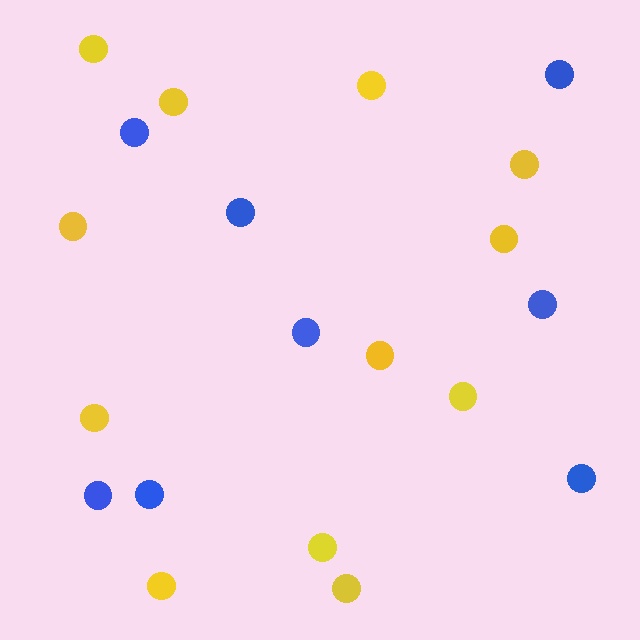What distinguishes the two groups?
There are 2 groups: one group of yellow circles (12) and one group of blue circles (8).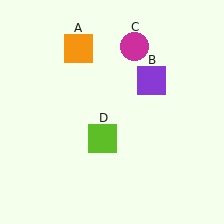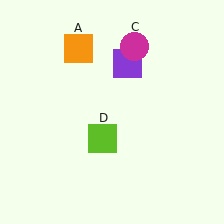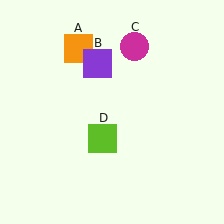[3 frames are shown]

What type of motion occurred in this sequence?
The purple square (object B) rotated counterclockwise around the center of the scene.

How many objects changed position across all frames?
1 object changed position: purple square (object B).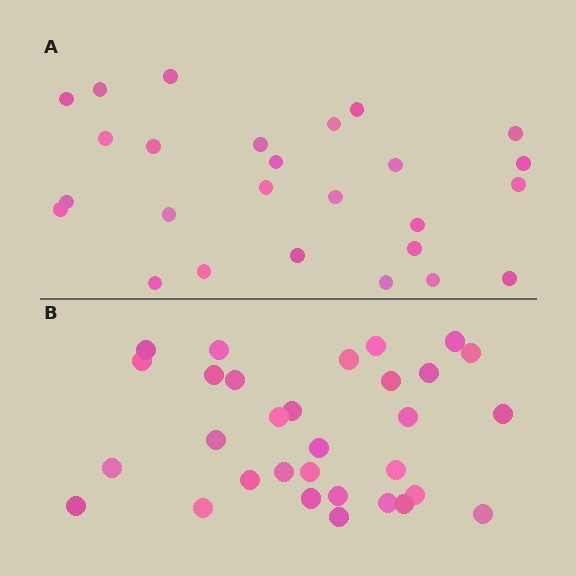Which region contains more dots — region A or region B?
Region B (the bottom region) has more dots.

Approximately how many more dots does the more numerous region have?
Region B has about 5 more dots than region A.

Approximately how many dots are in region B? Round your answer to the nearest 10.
About 30 dots. (The exact count is 31, which rounds to 30.)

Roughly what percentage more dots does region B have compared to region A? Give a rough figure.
About 20% more.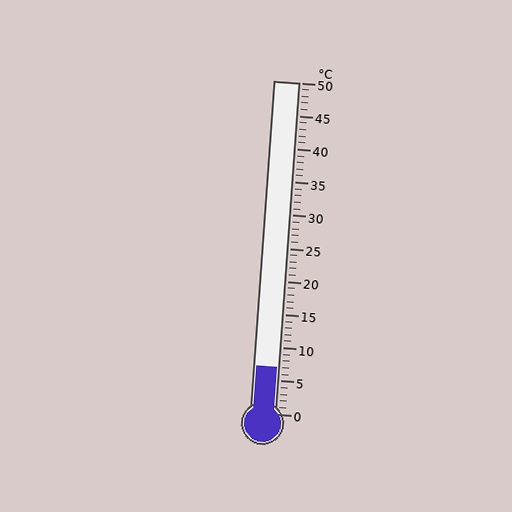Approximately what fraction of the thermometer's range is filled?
The thermometer is filled to approximately 15% of its range.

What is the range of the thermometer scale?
The thermometer scale ranges from 0°C to 50°C.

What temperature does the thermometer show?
The thermometer shows approximately 7°C.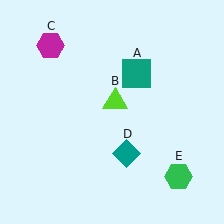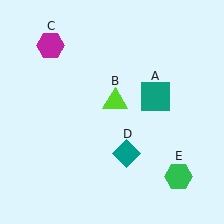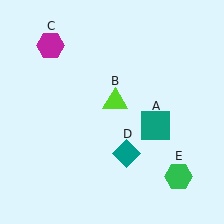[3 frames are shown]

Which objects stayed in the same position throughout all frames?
Lime triangle (object B) and magenta hexagon (object C) and teal diamond (object D) and green hexagon (object E) remained stationary.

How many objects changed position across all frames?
1 object changed position: teal square (object A).